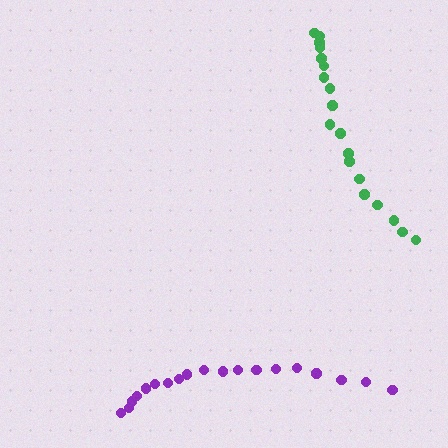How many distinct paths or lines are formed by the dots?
There are 2 distinct paths.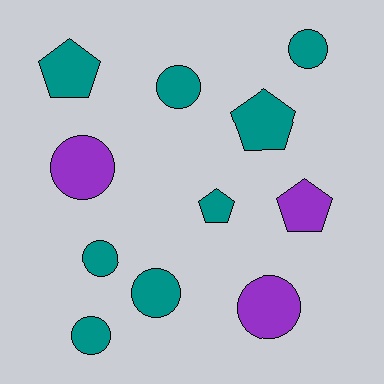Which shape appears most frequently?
Circle, with 7 objects.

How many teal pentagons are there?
There are 3 teal pentagons.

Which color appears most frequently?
Teal, with 8 objects.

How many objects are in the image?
There are 11 objects.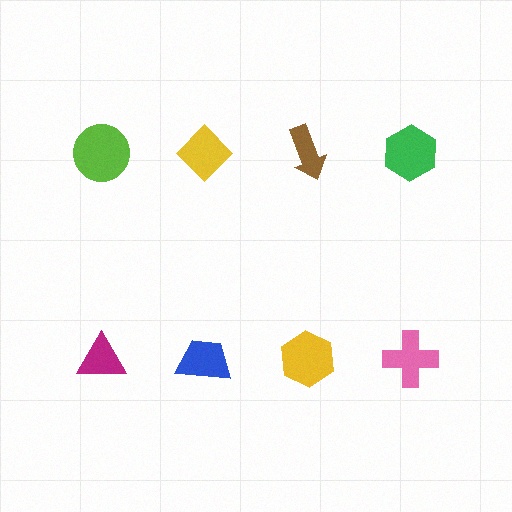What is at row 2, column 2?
A blue trapezoid.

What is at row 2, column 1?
A magenta triangle.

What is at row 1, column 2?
A yellow diamond.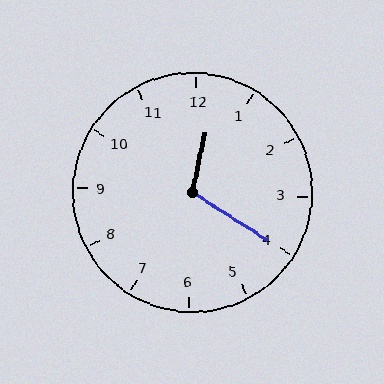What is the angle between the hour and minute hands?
Approximately 110 degrees.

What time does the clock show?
12:20.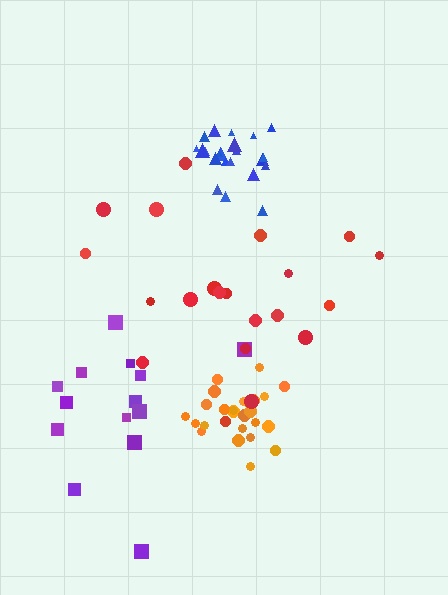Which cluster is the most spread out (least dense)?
Red.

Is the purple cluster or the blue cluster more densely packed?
Blue.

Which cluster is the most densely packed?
Blue.